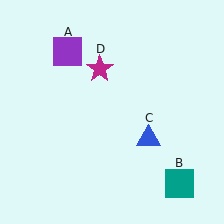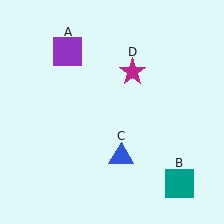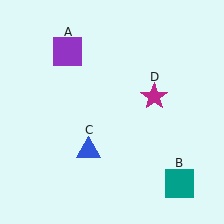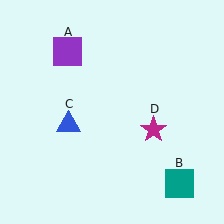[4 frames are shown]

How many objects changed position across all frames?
2 objects changed position: blue triangle (object C), magenta star (object D).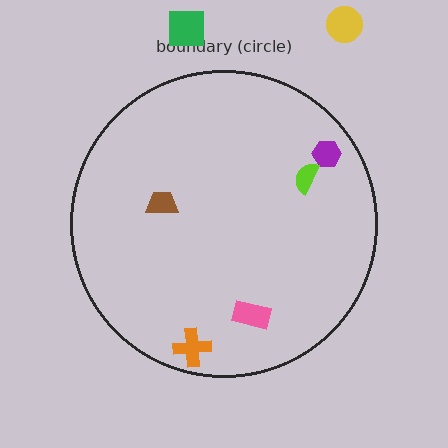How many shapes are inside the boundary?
5 inside, 2 outside.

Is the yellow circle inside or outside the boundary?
Outside.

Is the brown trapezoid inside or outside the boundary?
Inside.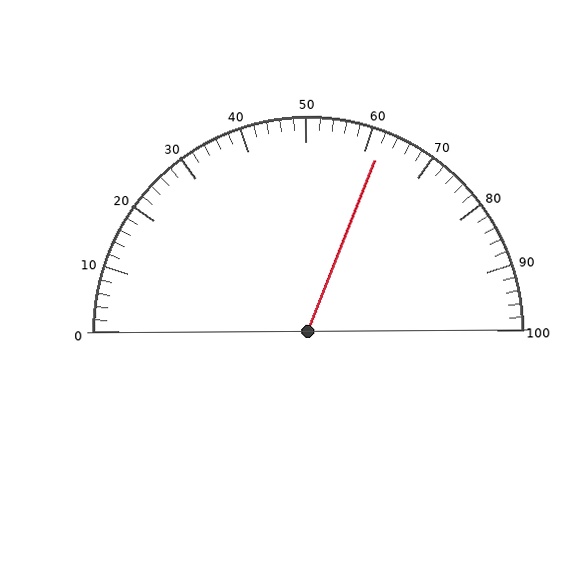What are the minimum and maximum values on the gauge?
The gauge ranges from 0 to 100.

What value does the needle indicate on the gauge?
The needle indicates approximately 62.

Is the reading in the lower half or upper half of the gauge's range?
The reading is in the upper half of the range (0 to 100).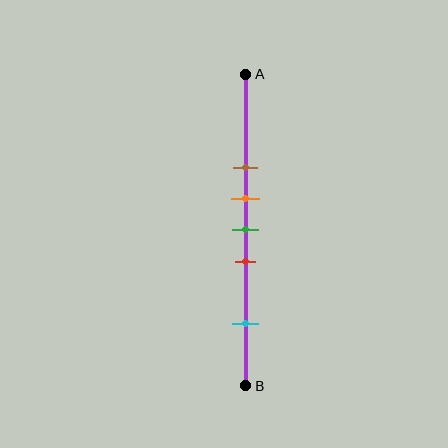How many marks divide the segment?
There are 5 marks dividing the segment.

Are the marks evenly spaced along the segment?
No, the marks are not evenly spaced.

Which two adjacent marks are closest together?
The orange and green marks are the closest adjacent pair.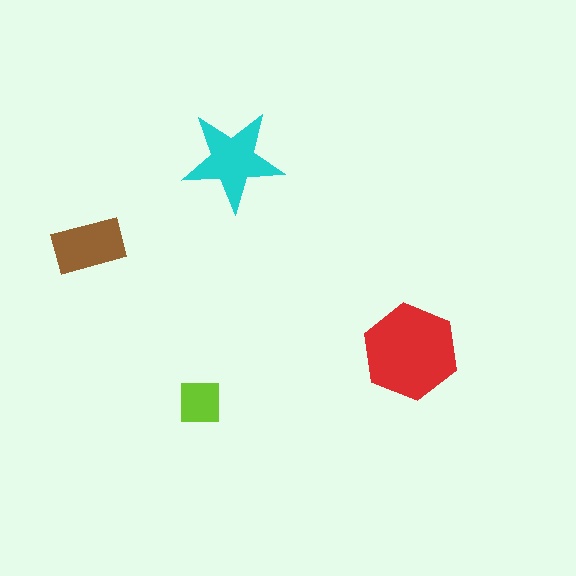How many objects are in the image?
There are 4 objects in the image.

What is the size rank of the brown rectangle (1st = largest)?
3rd.